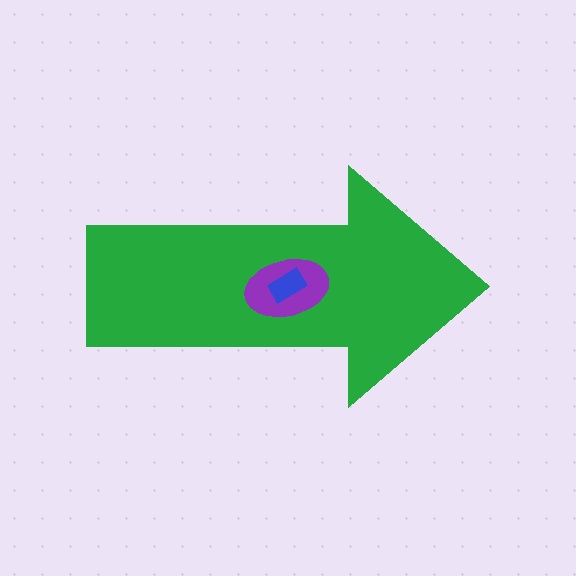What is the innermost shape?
The blue rectangle.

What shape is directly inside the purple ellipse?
The blue rectangle.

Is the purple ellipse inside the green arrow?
Yes.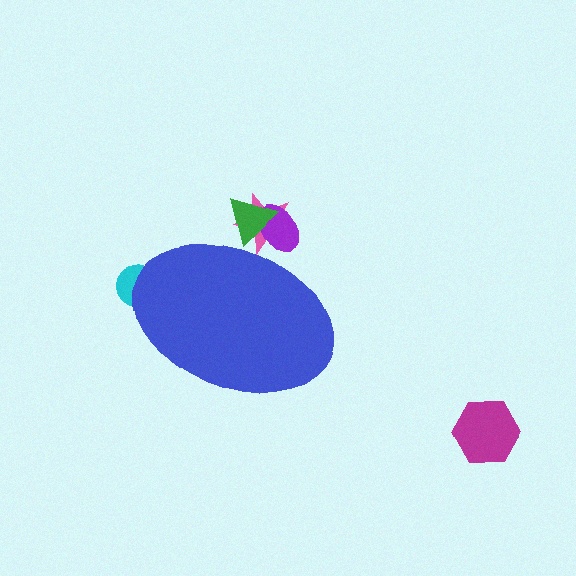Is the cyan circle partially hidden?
Yes, the cyan circle is partially hidden behind the blue ellipse.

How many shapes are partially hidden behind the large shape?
4 shapes are partially hidden.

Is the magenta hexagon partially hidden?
No, the magenta hexagon is fully visible.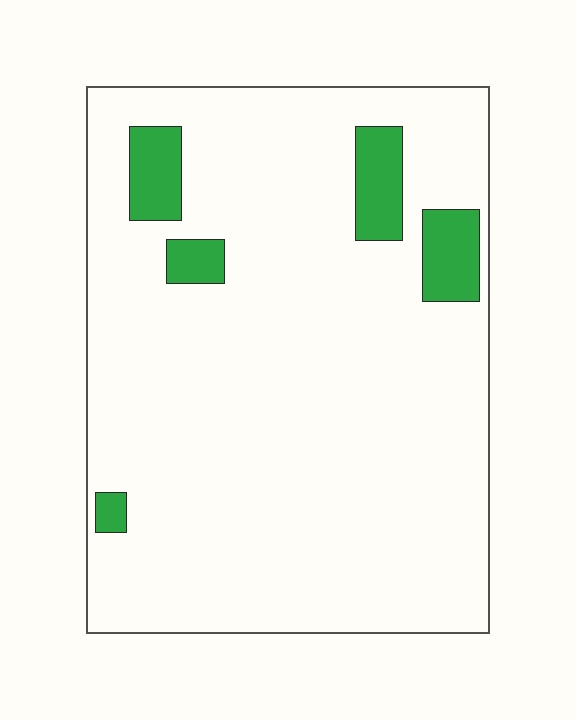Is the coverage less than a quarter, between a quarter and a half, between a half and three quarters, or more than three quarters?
Less than a quarter.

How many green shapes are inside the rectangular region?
5.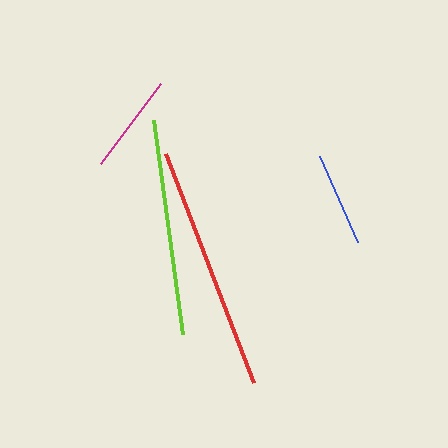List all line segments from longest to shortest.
From longest to shortest: red, lime, magenta, blue.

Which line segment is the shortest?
The blue line is the shortest at approximately 94 pixels.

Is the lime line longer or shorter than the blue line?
The lime line is longer than the blue line.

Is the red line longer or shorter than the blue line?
The red line is longer than the blue line.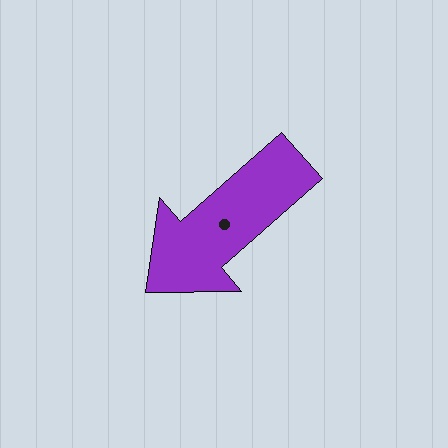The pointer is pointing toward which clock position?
Roughly 8 o'clock.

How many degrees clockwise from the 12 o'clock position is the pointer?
Approximately 229 degrees.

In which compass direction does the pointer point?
Southwest.